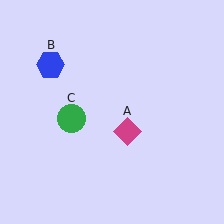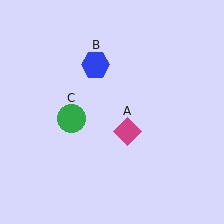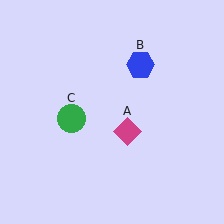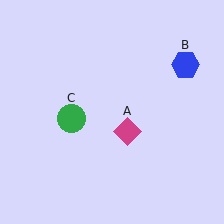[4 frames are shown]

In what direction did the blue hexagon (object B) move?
The blue hexagon (object B) moved right.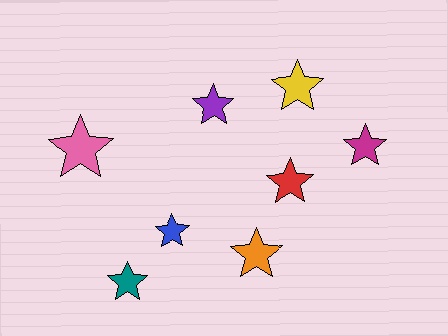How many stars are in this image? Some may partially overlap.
There are 8 stars.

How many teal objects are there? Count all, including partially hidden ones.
There is 1 teal object.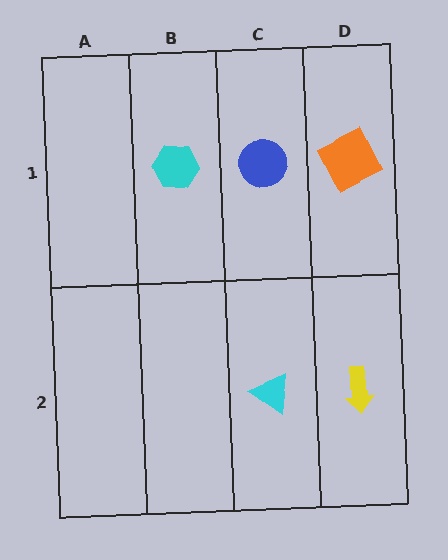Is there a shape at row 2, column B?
No, that cell is empty.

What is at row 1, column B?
A cyan hexagon.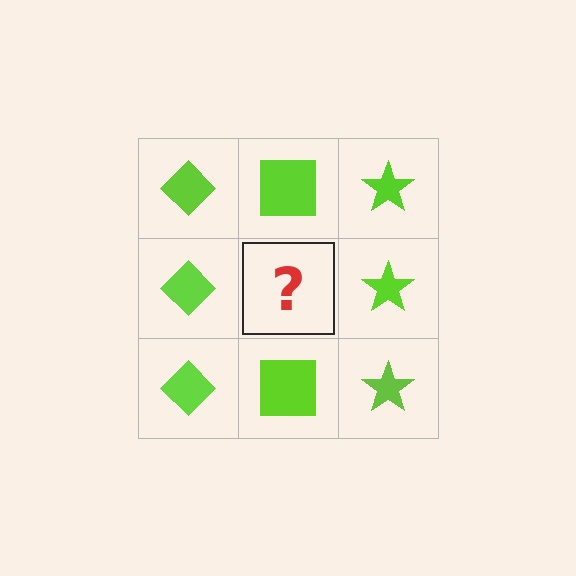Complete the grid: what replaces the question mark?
The question mark should be replaced with a lime square.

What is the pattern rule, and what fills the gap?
The rule is that each column has a consistent shape. The gap should be filled with a lime square.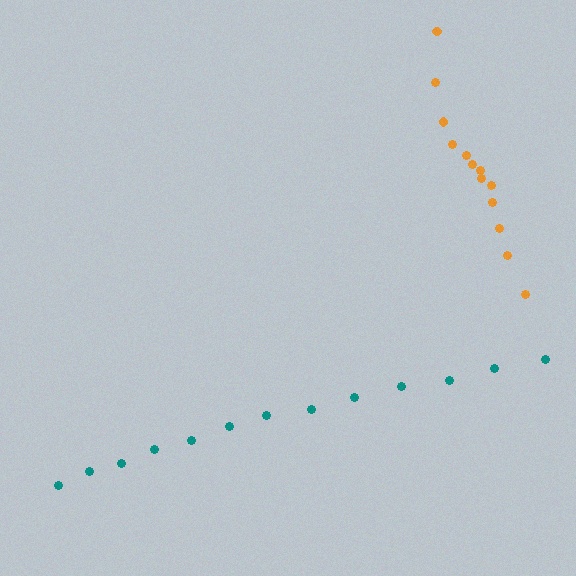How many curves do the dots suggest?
There are 2 distinct paths.